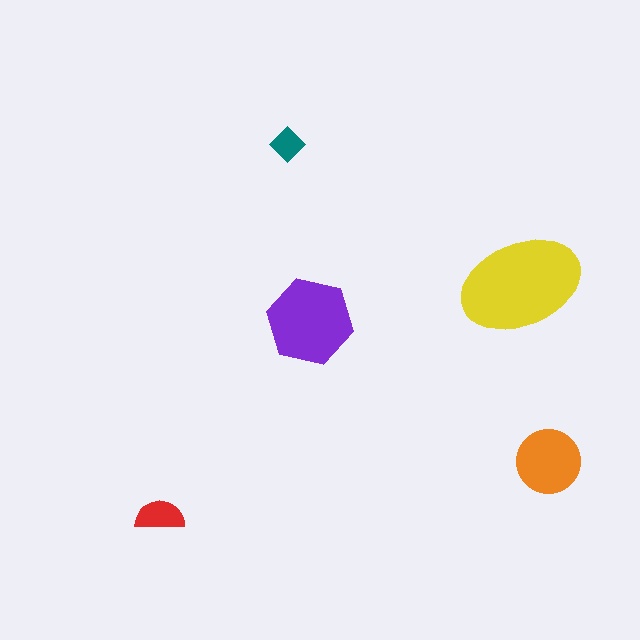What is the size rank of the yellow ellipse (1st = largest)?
1st.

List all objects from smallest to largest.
The teal diamond, the red semicircle, the orange circle, the purple hexagon, the yellow ellipse.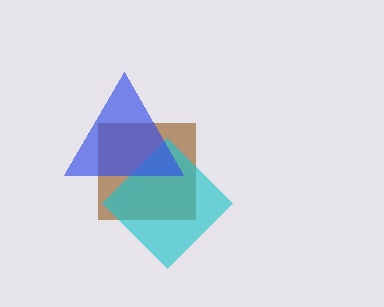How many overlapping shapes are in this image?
There are 3 overlapping shapes in the image.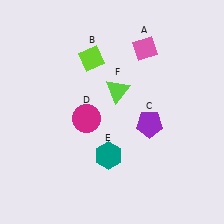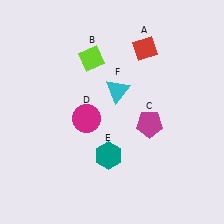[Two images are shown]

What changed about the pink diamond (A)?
In Image 1, A is pink. In Image 2, it changed to red.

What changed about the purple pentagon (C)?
In Image 1, C is purple. In Image 2, it changed to magenta.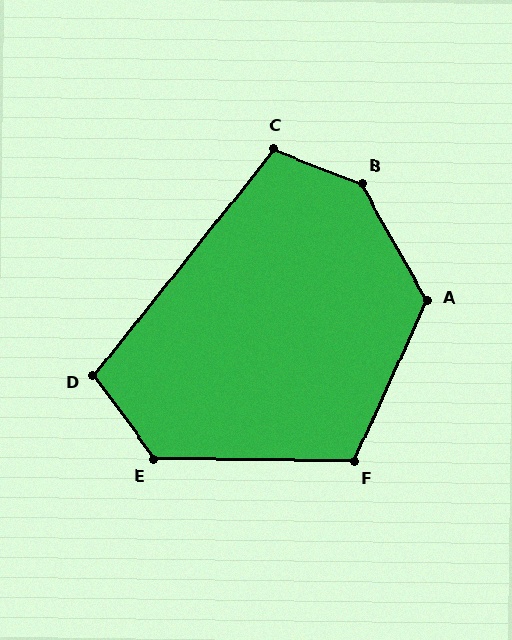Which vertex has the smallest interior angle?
D, at approximately 105 degrees.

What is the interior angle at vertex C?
Approximately 107 degrees (obtuse).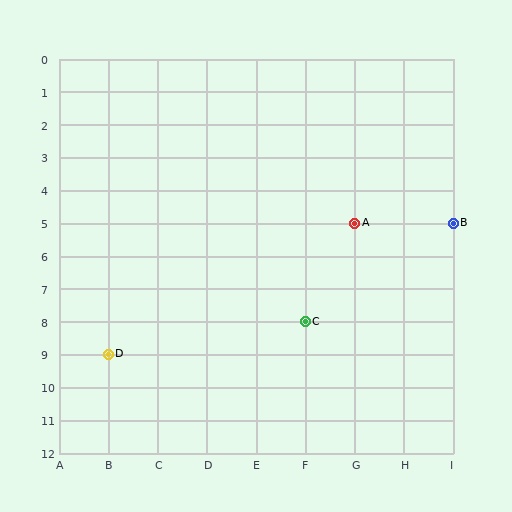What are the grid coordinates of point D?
Point D is at grid coordinates (B, 9).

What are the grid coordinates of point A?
Point A is at grid coordinates (G, 5).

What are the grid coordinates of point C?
Point C is at grid coordinates (F, 8).